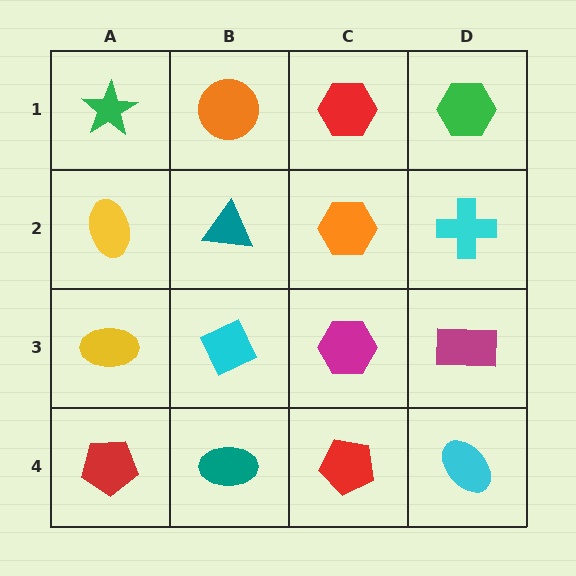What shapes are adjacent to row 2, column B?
An orange circle (row 1, column B), a cyan diamond (row 3, column B), a yellow ellipse (row 2, column A), an orange hexagon (row 2, column C).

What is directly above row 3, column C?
An orange hexagon.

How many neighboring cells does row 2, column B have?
4.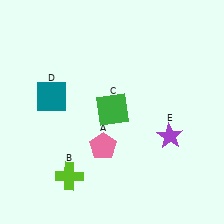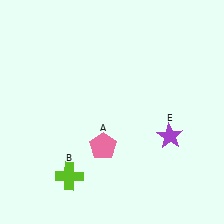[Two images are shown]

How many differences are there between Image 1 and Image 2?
There are 2 differences between the two images.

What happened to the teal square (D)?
The teal square (D) was removed in Image 2. It was in the top-left area of Image 1.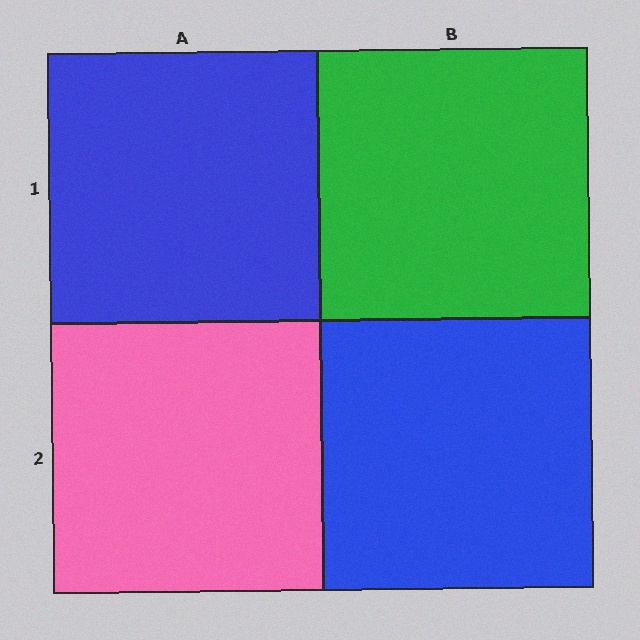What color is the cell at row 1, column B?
Green.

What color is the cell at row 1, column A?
Blue.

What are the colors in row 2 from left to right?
Pink, blue.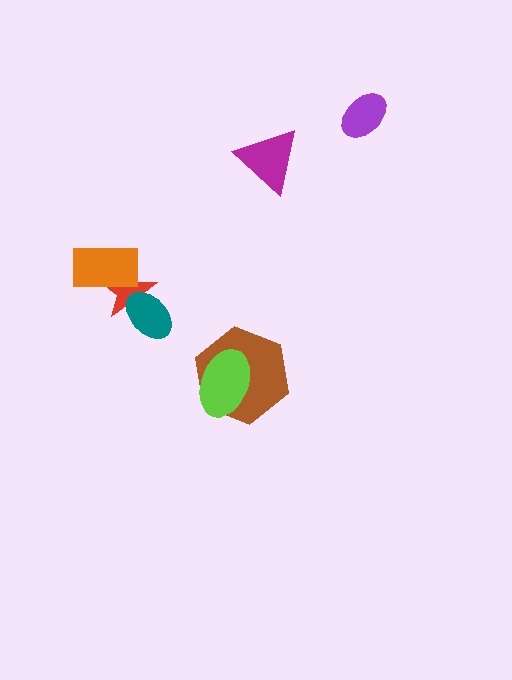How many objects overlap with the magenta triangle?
0 objects overlap with the magenta triangle.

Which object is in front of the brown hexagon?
The lime ellipse is in front of the brown hexagon.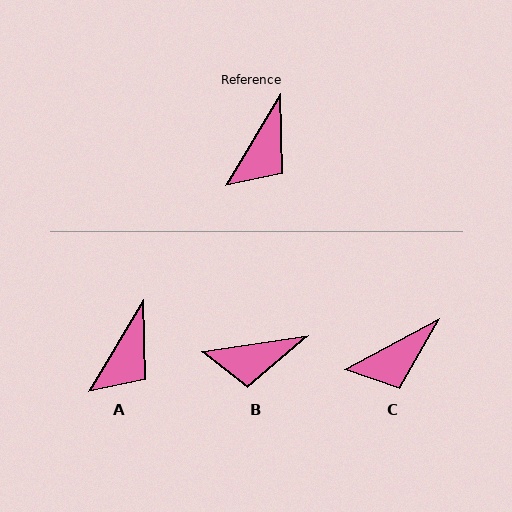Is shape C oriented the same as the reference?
No, it is off by about 31 degrees.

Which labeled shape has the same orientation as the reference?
A.